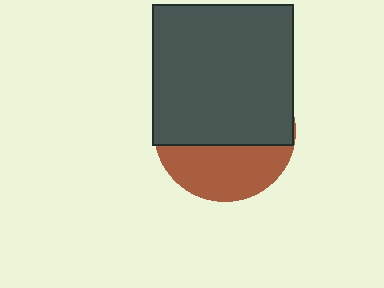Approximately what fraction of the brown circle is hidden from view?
Roughly 63% of the brown circle is hidden behind the dark gray square.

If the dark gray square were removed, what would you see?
You would see the complete brown circle.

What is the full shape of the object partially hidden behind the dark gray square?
The partially hidden object is a brown circle.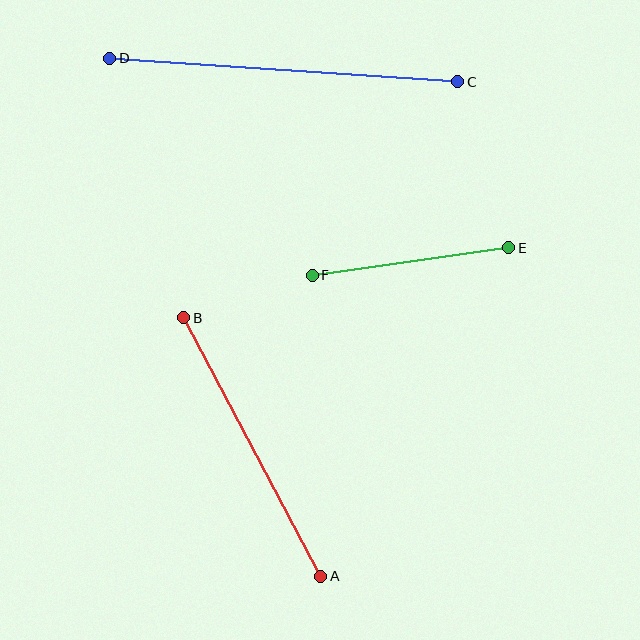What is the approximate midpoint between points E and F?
The midpoint is at approximately (410, 262) pixels.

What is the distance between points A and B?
The distance is approximately 293 pixels.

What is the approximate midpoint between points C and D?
The midpoint is at approximately (284, 70) pixels.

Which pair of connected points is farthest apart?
Points C and D are farthest apart.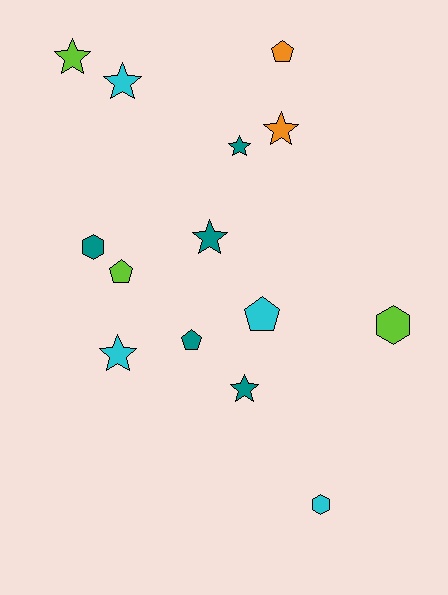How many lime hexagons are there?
There is 1 lime hexagon.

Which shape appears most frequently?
Star, with 7 objects.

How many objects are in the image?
There are 14 objects.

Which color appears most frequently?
Teal, with 5 objects.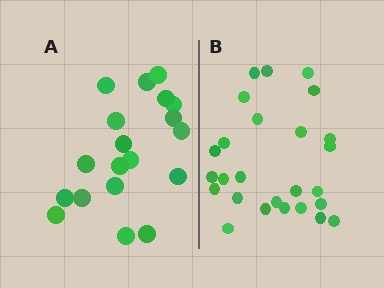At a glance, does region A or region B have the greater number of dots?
Region B (the right region) has more dots.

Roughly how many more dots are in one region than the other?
Region B has roughly 8 or so more dots than region A.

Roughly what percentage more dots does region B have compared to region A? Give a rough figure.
About 35% more.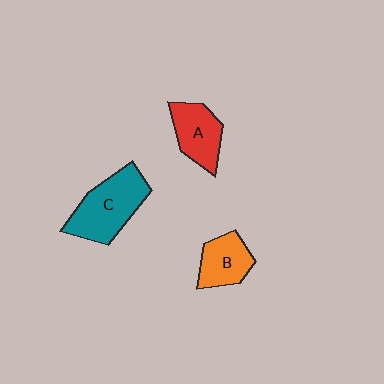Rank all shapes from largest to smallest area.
From largest to smallest: C (teal), A (red), B (orange).